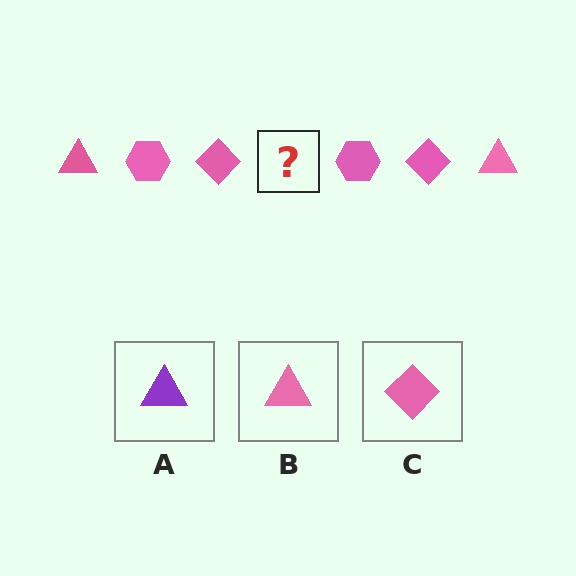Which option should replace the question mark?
Option B.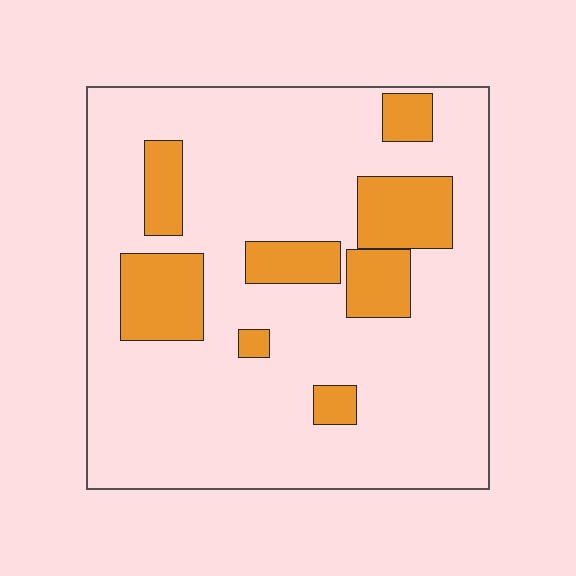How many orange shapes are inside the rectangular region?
8.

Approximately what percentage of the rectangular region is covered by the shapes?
Approximately 20%.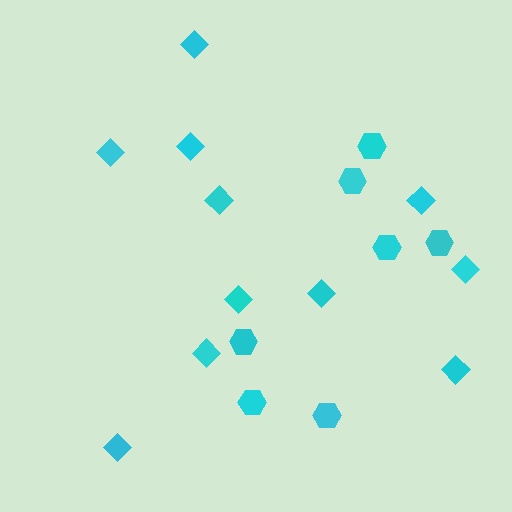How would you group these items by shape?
There are 2 groups: one group of hexagons (7) and one group of diamonds (11).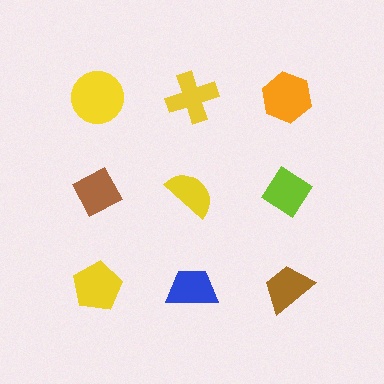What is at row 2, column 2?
A yellow semicircle.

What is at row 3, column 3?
A brown trapezoid.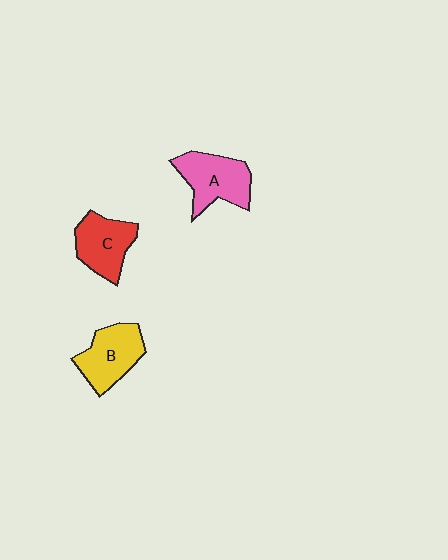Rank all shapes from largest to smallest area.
From largest to smallest: A (pink), B (yellow), C (red).